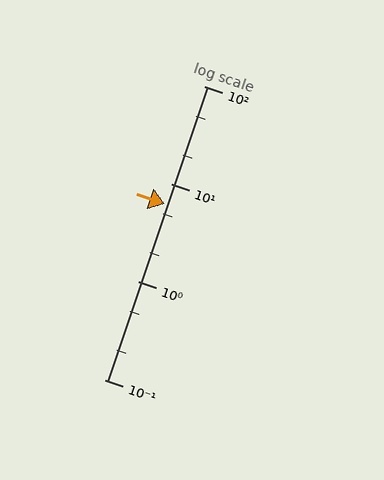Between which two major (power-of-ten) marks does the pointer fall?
The pointer is between 1 and 10.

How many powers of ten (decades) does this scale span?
The scale spans 3 decades, from 0.1 to 100.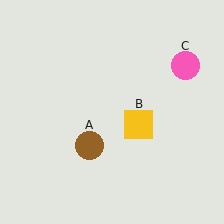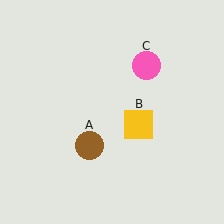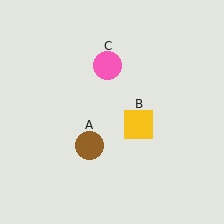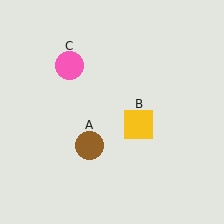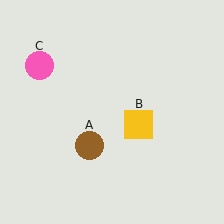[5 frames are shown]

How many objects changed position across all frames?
1 object changed position: pink circle (object C).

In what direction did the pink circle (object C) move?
The pink circle (object C) moved left.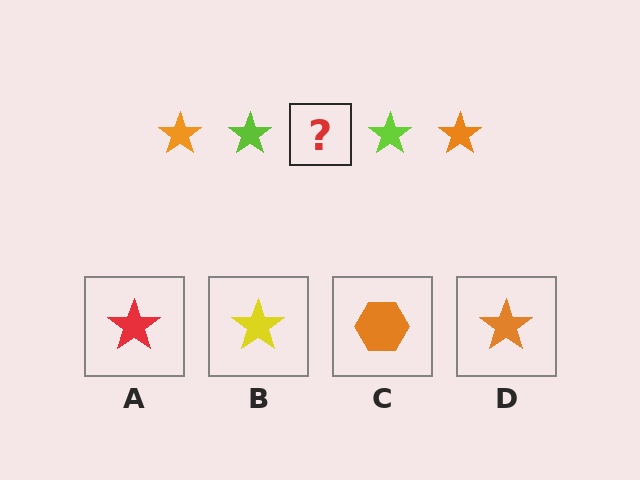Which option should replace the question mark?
Option D.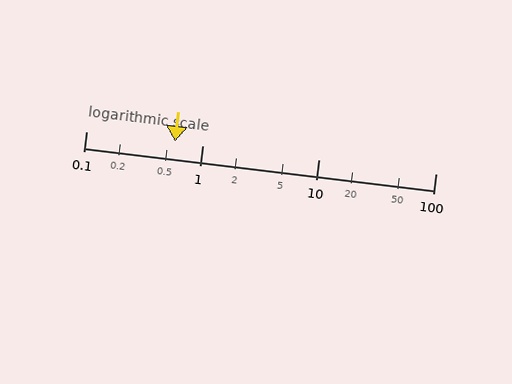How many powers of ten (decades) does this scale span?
The scale spans 3 decades, from 0.1 to 100.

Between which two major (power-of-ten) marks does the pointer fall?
The pointer is between 0.1 and 1.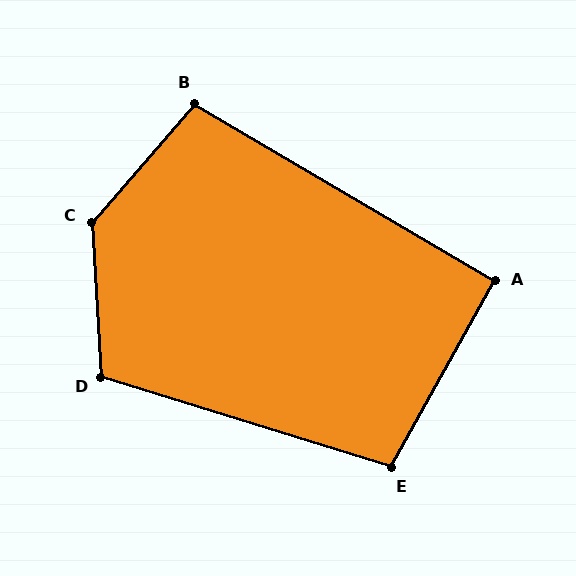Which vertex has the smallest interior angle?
A, at approximately 91 degrees.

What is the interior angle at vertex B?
Approximately 100 degrees (obtuse).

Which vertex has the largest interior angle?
C, at approximately 136 degrees.